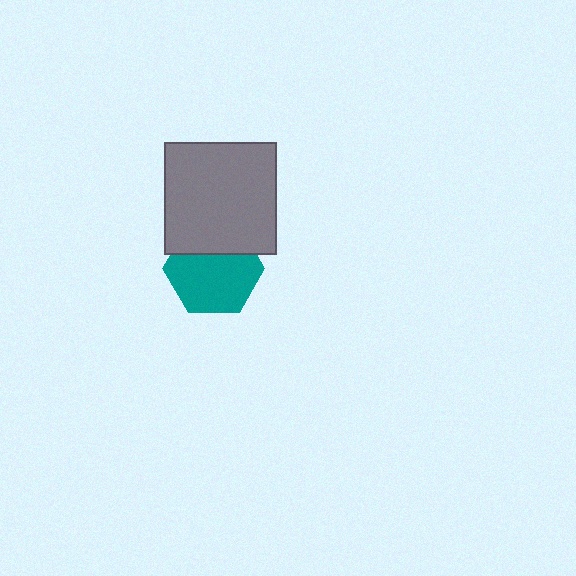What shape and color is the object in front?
The object in front is a gray square.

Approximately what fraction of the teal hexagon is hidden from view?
Roughly 32% of the teal hexagon is hidden behind the gray square.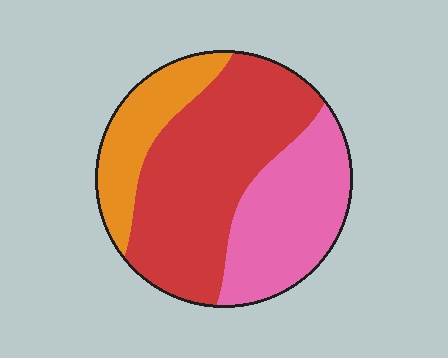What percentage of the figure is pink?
Pink covers around 30% of the figure.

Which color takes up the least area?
Orange, at roughly 20%.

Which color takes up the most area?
Red, at roughly 50%.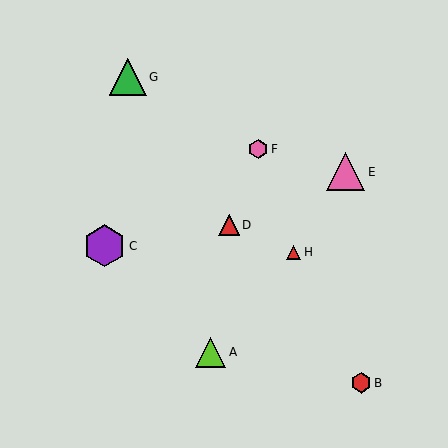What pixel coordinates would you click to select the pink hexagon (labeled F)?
Click at (258, 149) to select the pink hexagon F.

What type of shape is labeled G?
Shape G is a green triangle.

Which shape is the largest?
The purple hexagon (labeled C) is the largest.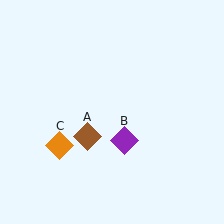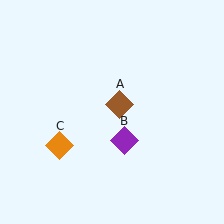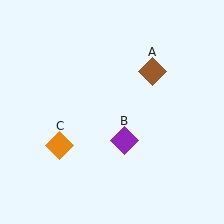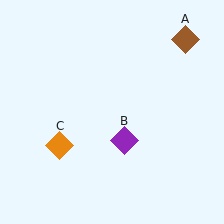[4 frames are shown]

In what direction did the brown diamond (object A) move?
The brown diamond (object A) moved up and to the right.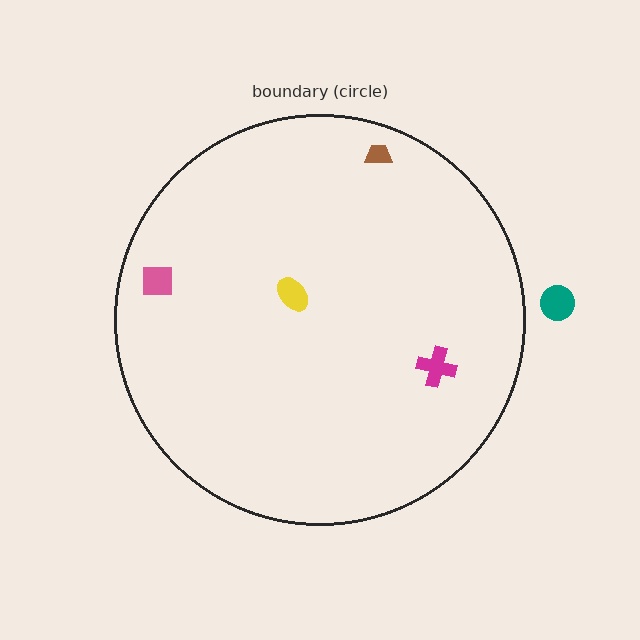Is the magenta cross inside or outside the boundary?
Inside.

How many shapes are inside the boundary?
4 inside, 1 outside.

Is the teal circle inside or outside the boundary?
Outside.